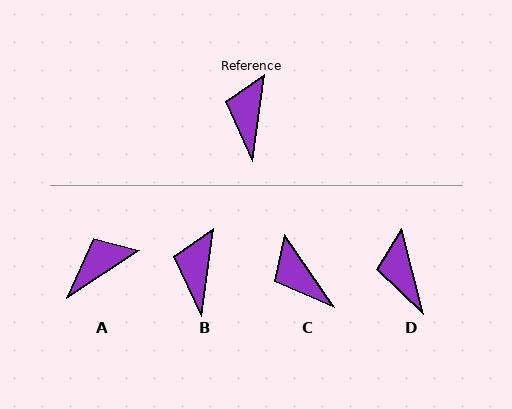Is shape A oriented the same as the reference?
No, it is off by about 49 degrees.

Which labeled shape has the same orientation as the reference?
B.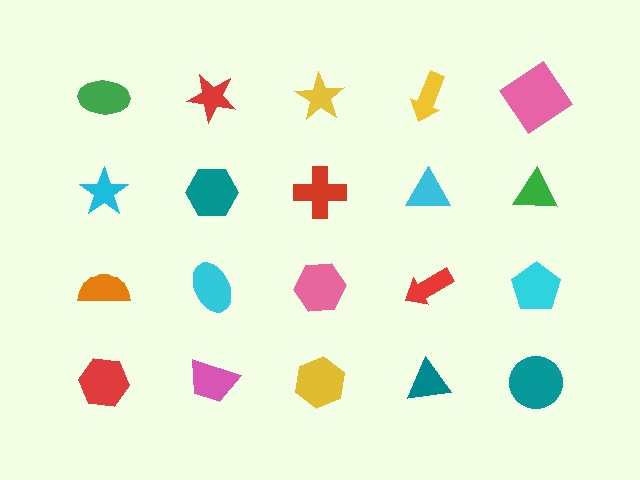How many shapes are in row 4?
5 shapes.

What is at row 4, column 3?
A yellow hexagon.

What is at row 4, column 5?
A teal circle.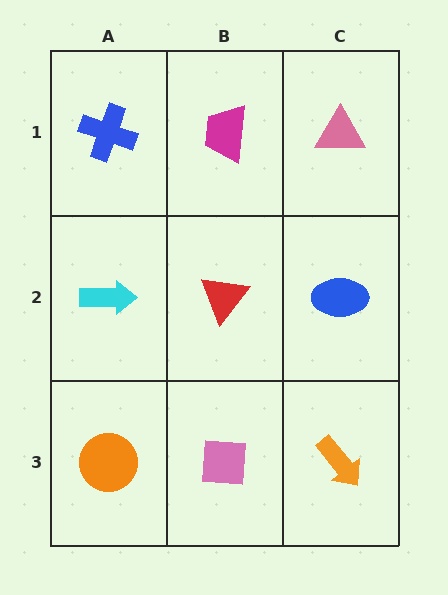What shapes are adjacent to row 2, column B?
A magenta trapezoid (row 1, column B), a pink square (row 3, column B), a cyan arrow (row 2, column A), a blue ellipse (row 2, column C).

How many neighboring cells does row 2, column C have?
3.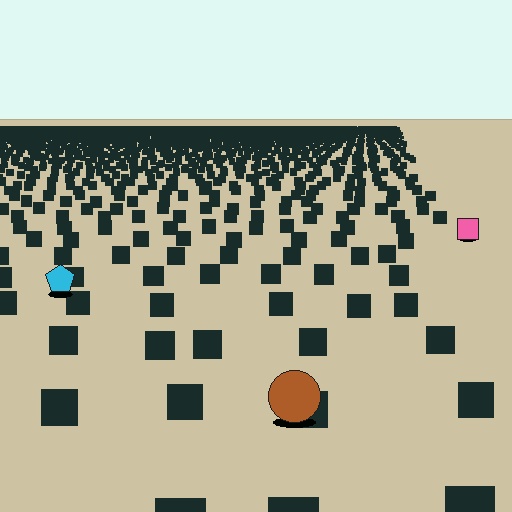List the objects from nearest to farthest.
From nearest to farthest: the brown circle, the cyan pentagon, the pink square.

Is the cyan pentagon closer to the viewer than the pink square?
Yes. The cyan pentagon is closer — you can tell from the texture gradient: the ground texture is coarser near it.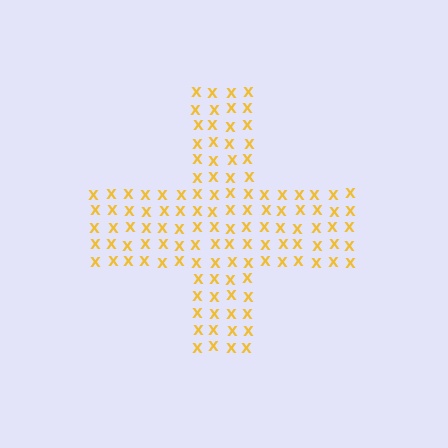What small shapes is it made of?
It is made of small letter X's.